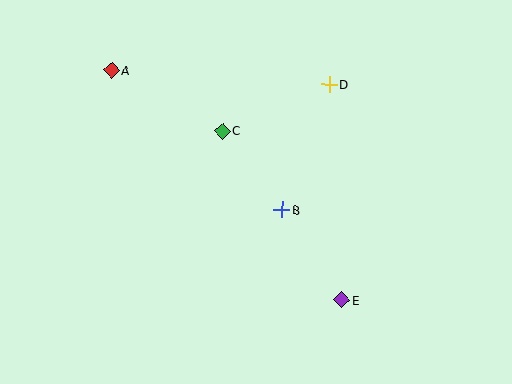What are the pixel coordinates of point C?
Point C is at (222, 131).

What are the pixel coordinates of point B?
Point B is at (282, 210).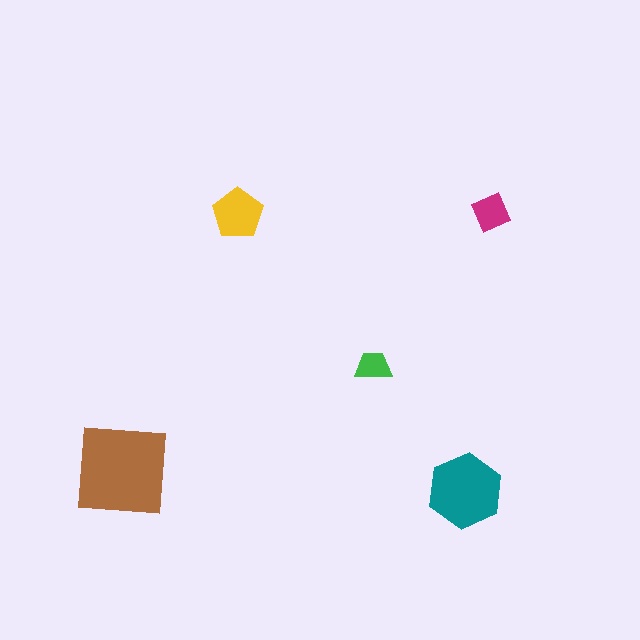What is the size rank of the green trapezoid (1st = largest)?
5th.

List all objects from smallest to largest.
The green trapezoid, the magenta square, the yellow pentagon, the teal hexagon, the brown square.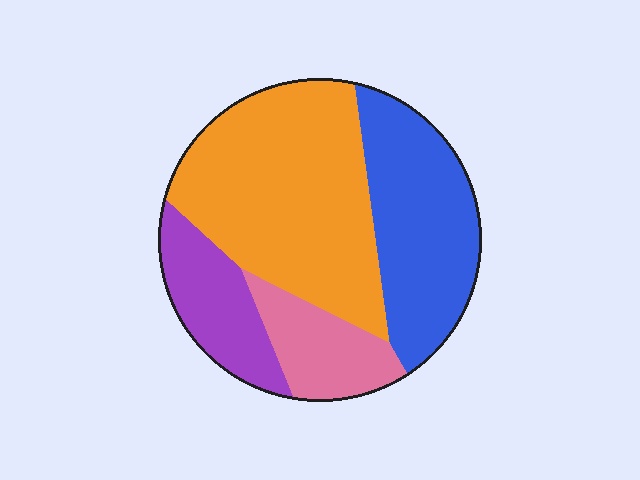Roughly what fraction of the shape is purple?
Purple covers around 15% of the shape.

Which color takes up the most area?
Orange, at roughly 45%.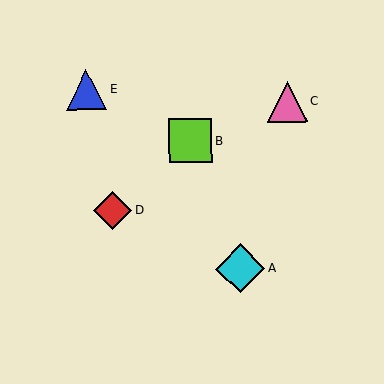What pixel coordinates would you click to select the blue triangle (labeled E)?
Click at (86, 90) to select the blue triangle E.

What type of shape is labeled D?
Shape D is a red diamond.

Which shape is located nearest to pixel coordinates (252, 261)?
The cyan diamond (labeled A) at (240, 269) is nearest to that location.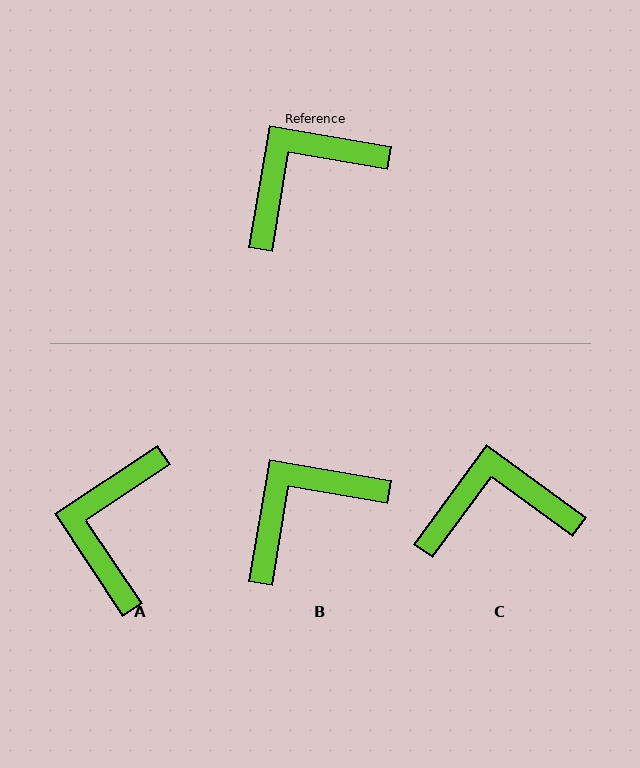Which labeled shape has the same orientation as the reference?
B.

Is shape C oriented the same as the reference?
No, it is off by about 27 degrees.